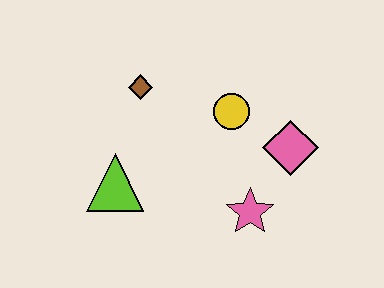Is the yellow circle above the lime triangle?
Yes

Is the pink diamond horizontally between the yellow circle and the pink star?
No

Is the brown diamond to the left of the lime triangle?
No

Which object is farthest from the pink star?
The brown diamond is farthest from the pink star.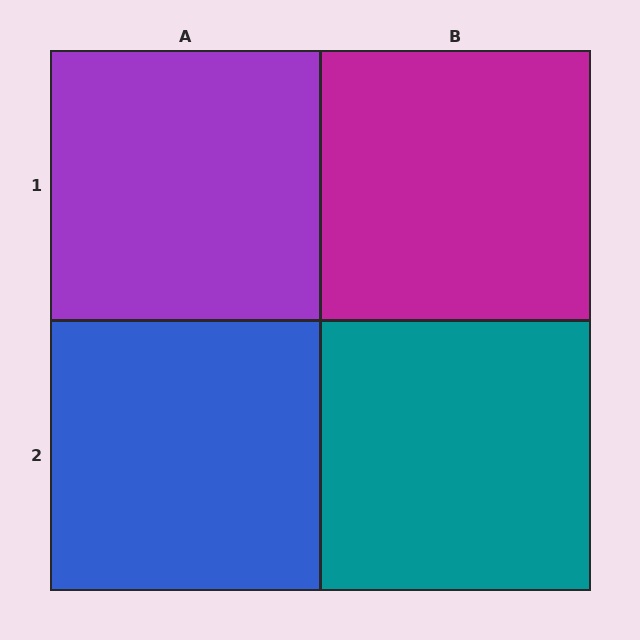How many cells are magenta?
1 cell is magenta.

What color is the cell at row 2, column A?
Blue.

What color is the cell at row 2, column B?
Teal.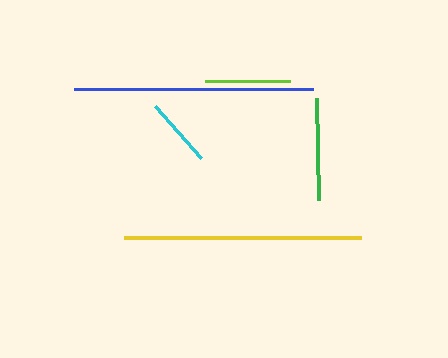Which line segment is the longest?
The blue line is the longest at approximately 239 pixels.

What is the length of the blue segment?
The blue segment is approximately 239 pixels long.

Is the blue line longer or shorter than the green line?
The blue line is longer than the green line.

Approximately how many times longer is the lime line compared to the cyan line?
The lime line is approximately 1.2 times the length of the cyan line.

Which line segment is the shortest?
The cyan line is the shortest at approximately 69 pixels.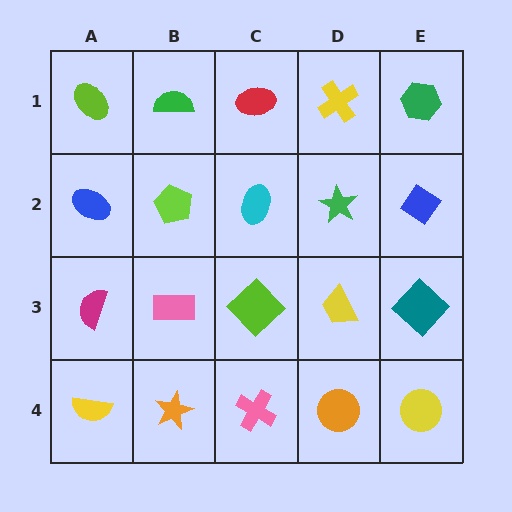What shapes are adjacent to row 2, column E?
A green hexagon (row 1, column E), a teal diamond (row 3, column E), a green star (row 2, column D).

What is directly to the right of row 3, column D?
A teal diamond.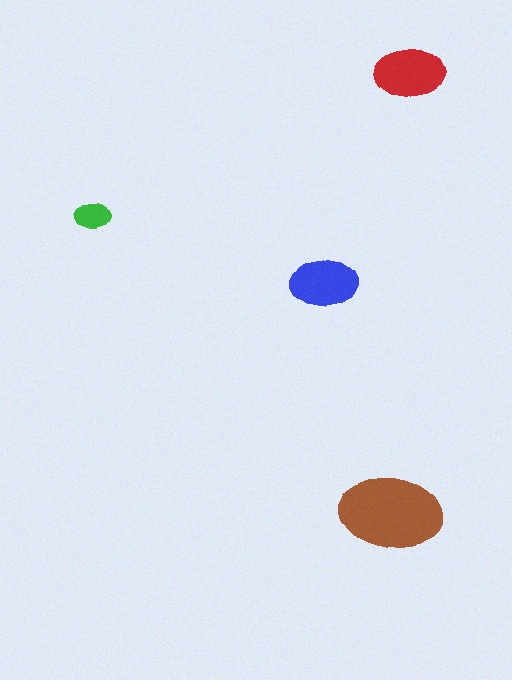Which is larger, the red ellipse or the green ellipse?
The red one.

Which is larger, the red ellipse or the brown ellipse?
The brown one.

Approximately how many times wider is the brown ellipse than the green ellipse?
About 3 times wider.